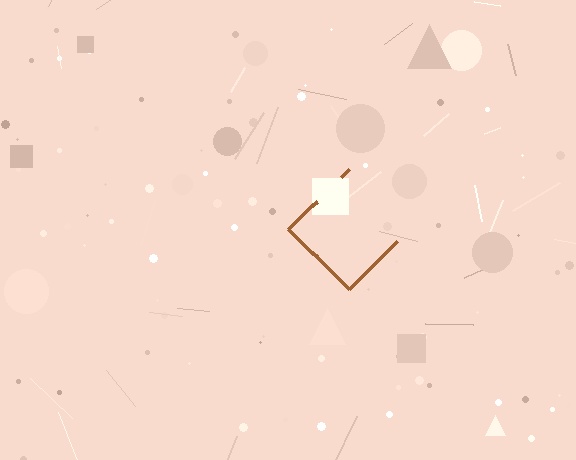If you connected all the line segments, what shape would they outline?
They would outline a diamond.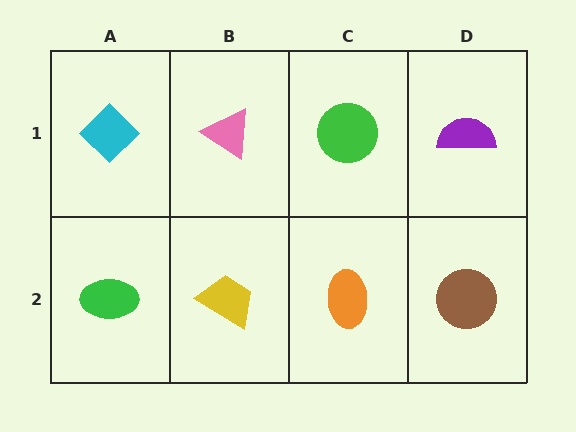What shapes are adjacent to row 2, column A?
A cyan diamond (row 1, column A), a yellow trapezoid (row 2, column B).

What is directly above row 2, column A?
A cyan diamond.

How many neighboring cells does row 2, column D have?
2.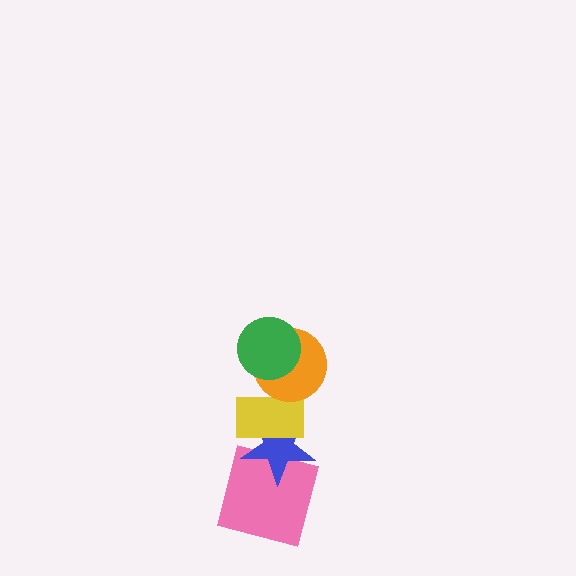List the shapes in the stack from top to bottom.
From top to bottom: the green circle, the orange circle, the yellow rectangle, the blue star, the pink square.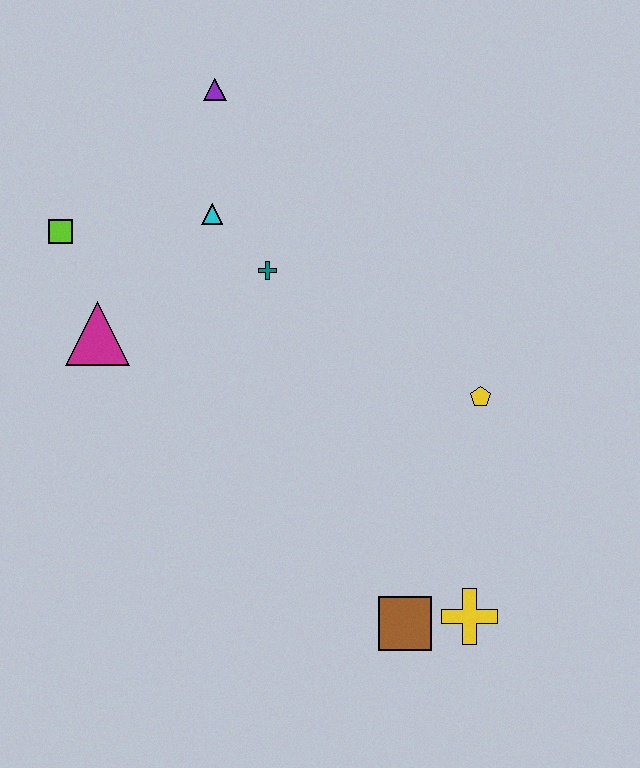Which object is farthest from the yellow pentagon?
The lime square is farthest from the yellow pentagon.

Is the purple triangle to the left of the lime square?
No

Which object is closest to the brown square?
The yellow cross is closest to the brown square.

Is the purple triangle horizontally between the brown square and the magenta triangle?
Yes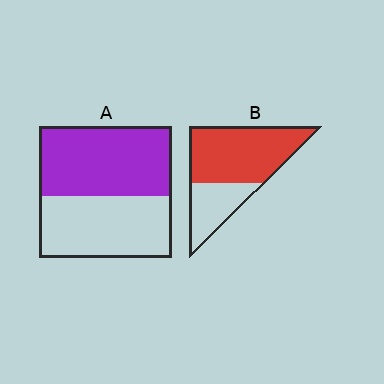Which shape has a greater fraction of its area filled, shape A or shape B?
Shape B.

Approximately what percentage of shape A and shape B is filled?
A is approximately 55% and B is approximately 70%.